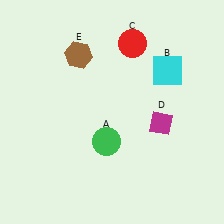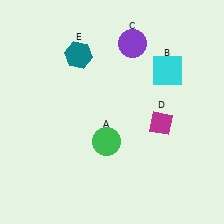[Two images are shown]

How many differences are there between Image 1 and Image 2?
There are 2 differences between the two images.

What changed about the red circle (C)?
In Image 1, C is red. In Image 2, it changed to purple.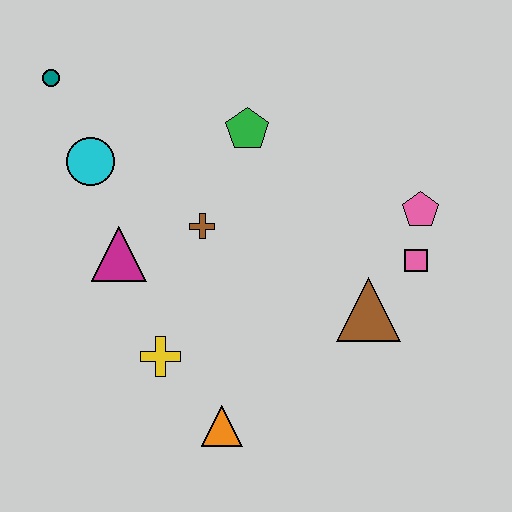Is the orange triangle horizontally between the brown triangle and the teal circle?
Yes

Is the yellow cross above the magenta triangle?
No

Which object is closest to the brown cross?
The magenta triangle is closest to the brown cross.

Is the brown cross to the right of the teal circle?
Yes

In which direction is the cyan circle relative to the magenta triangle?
The cyan circle is above the magenta triangle.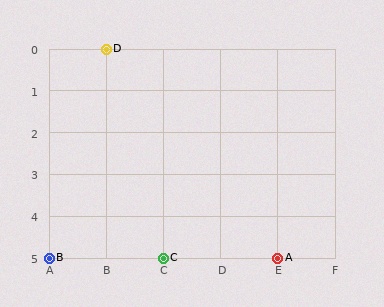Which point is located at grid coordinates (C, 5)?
Point C is at (C, 5).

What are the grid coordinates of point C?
Point C is at grid coordinates (C, 5).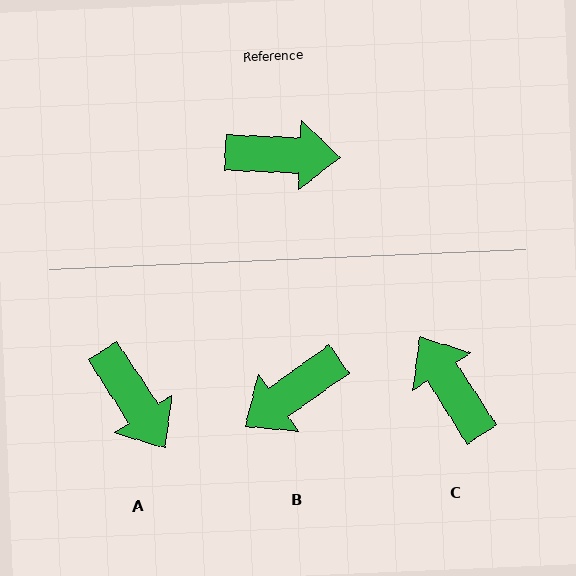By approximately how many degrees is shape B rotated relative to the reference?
Approximately 142 degrees clockwise.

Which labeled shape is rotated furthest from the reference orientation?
B, about 142 degrees away.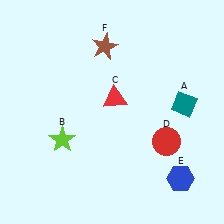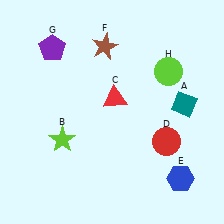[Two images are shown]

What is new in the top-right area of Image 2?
A lime circle (H) was added in the top-right area of Image 2.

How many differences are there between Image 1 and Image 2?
There are 2 differences between the two images.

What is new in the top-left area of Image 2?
A purple pentagon (G) was added in the top-left area of Image 2.